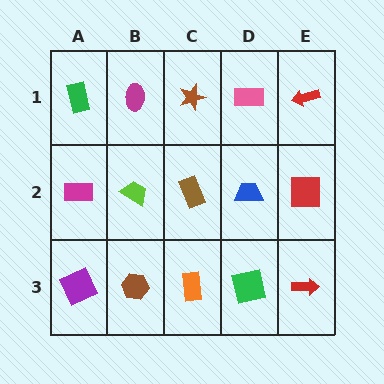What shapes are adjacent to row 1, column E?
A red square (row 2, column E), a pink rectangle (row 1, column D).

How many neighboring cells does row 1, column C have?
3.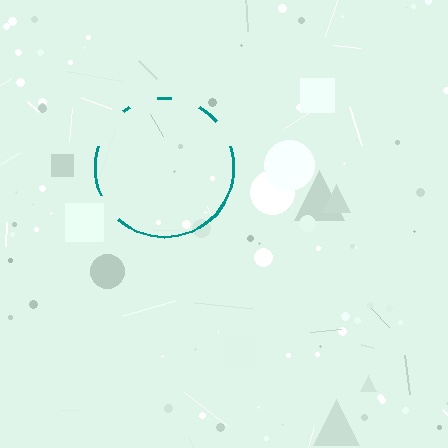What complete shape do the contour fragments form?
The contour fragments form a circle.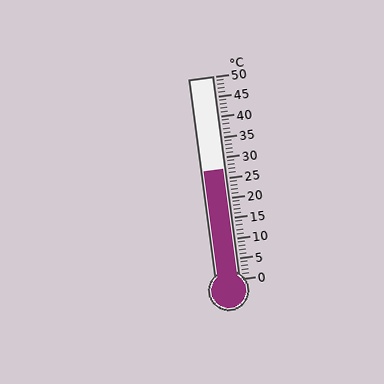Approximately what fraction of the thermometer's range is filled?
The thermometer is filled to approximately 55% of its range.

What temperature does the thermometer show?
The thermometer shows approximately 27°C.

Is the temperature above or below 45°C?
The temperature is below 45°C.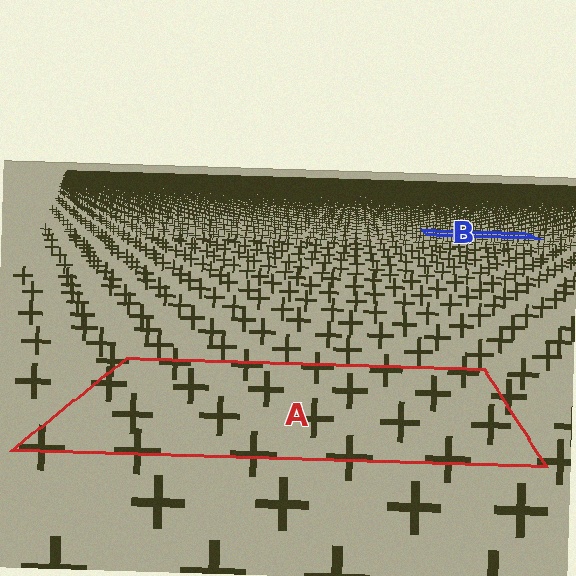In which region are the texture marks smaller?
The texture marks are smaller in region B, because it is farther away.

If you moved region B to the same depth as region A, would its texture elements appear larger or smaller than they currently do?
They would appear larger. At a closer depth, the same texture elements are projected at a bigger on-screen size.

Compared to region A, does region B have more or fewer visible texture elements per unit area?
Region B has more texture elements per unit area — they are packed more densely because it is farther away.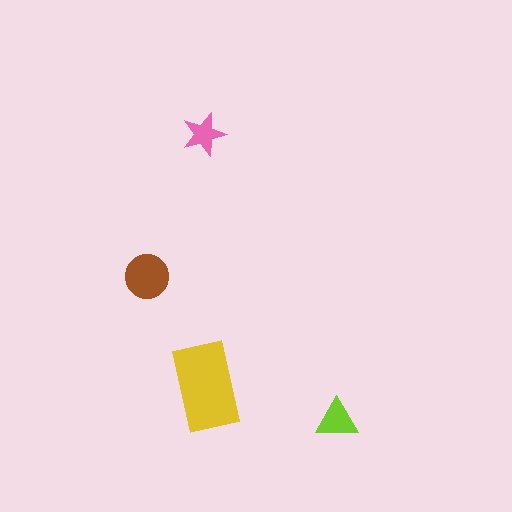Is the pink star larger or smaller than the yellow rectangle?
Smaller.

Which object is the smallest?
The pink star.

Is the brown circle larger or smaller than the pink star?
Larger.